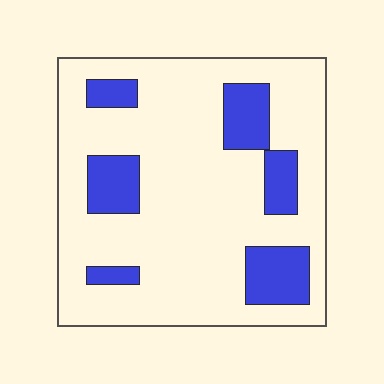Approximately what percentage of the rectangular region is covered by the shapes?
Approximately 20%.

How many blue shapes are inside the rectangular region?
6.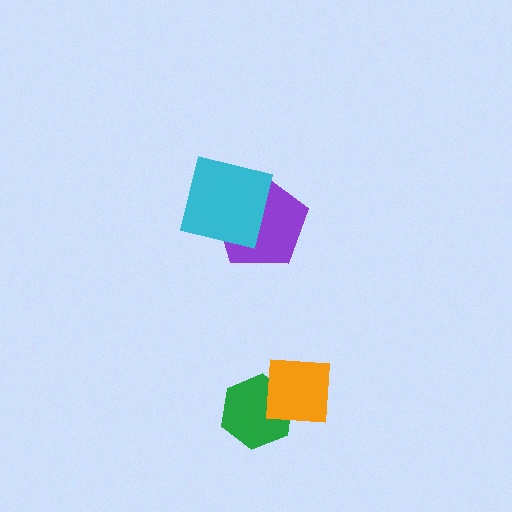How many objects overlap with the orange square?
1 object overlaps with the orange square.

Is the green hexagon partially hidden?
Yes, it is partially covered by another shape.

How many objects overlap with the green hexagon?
1 object overlaps with the green hexagon.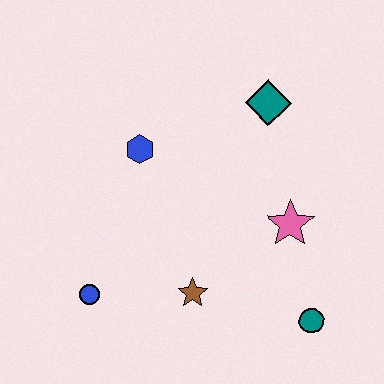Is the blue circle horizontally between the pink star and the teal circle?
No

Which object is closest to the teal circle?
The pink star is closest to the teal circle.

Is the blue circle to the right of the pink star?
No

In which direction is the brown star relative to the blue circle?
The brown star is to the right of the blue circle.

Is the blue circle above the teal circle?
Yes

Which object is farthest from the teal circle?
The blue hexagon is farthest from the teal circle.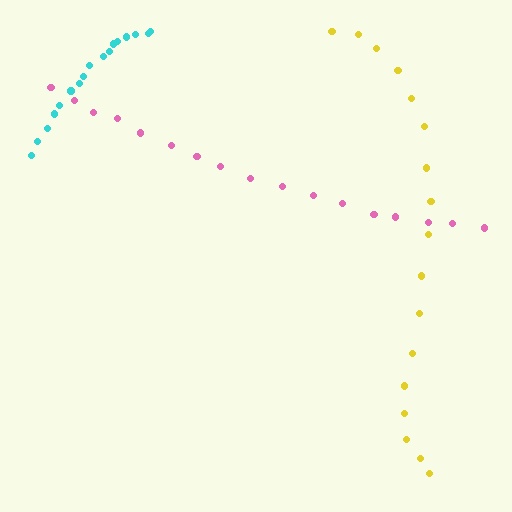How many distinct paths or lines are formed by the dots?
There are 3 distinct paths.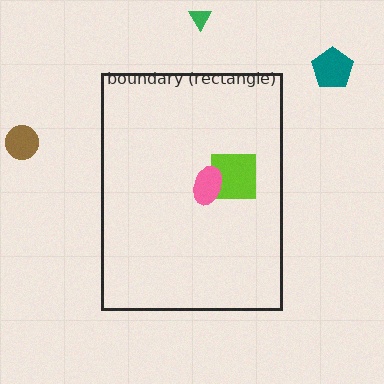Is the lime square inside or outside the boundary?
Inside.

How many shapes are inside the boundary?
2 inside, 3 outside.